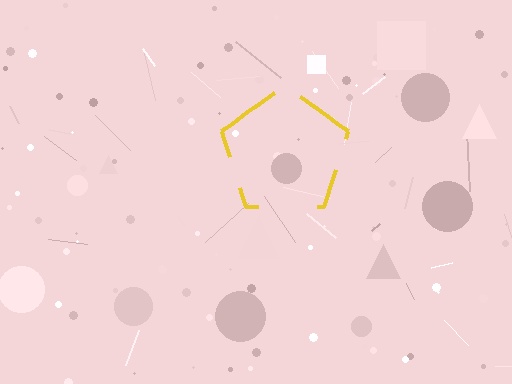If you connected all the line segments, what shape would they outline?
They would outline a pentagon.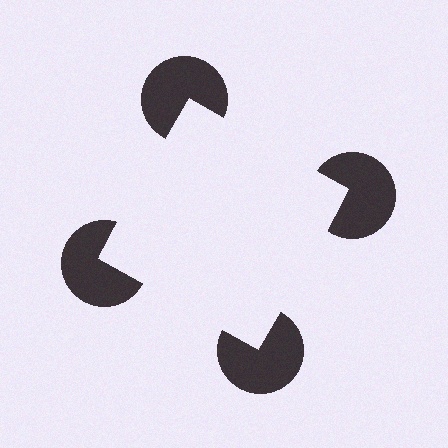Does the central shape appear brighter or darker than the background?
It typically appears slightly brighter than the background, even though no actual brightness change is drawn.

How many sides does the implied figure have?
4 sides.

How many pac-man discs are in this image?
There are 4 — one at each vertex of the illusory square.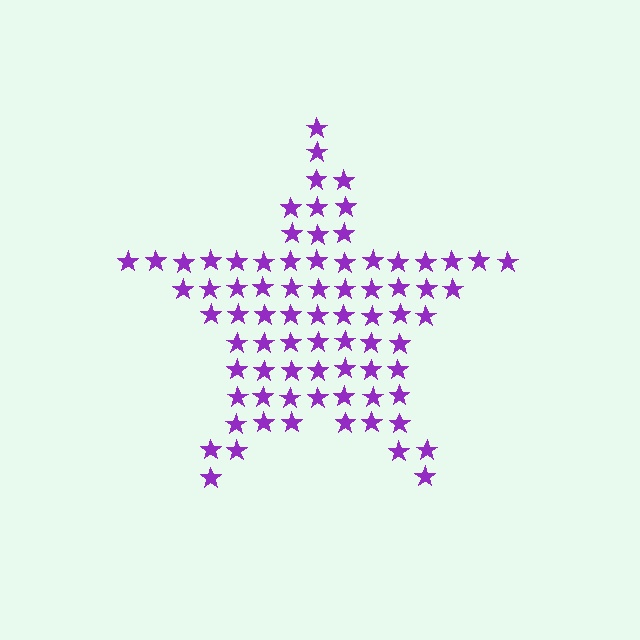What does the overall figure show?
The overall figure shows a star.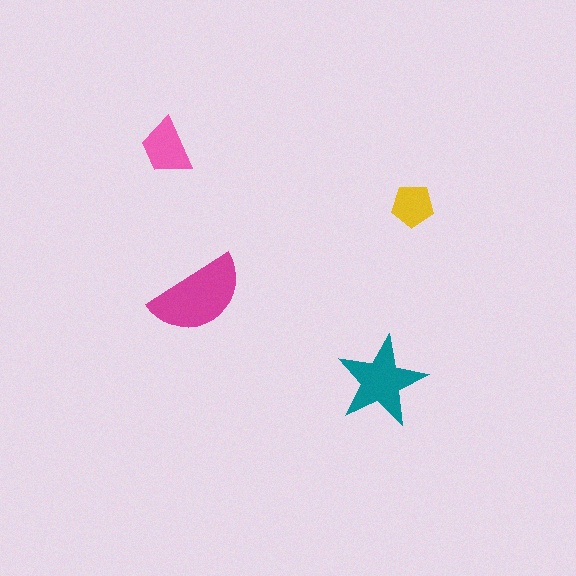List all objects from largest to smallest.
The magenta semicircle, the teal star, the pink trapezoid, the yellow pentagon.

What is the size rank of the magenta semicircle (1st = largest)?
1st.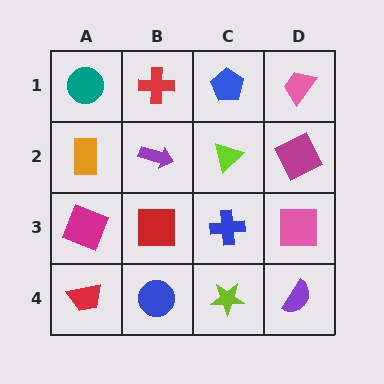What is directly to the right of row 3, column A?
A red square.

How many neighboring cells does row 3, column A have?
3.